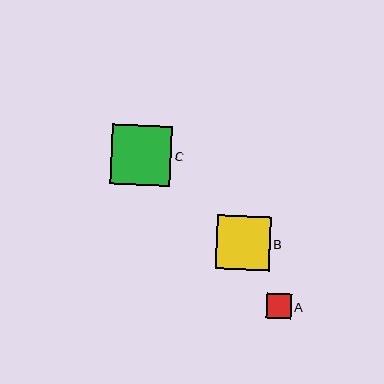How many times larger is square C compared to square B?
Square C is approximately 1.1 times the size of square B.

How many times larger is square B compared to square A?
Square B is approximately 2.2 times the size of square A.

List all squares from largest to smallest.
From largest to smallest: C, B, A.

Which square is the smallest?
Square A is the smallest with a size of approximately 25 pixels.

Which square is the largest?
Square C is the largest with a size of approximately 60 pixels.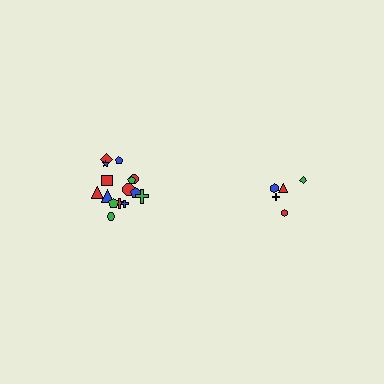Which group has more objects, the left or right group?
The left group.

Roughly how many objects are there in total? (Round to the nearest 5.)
Roughly 20 objects in total.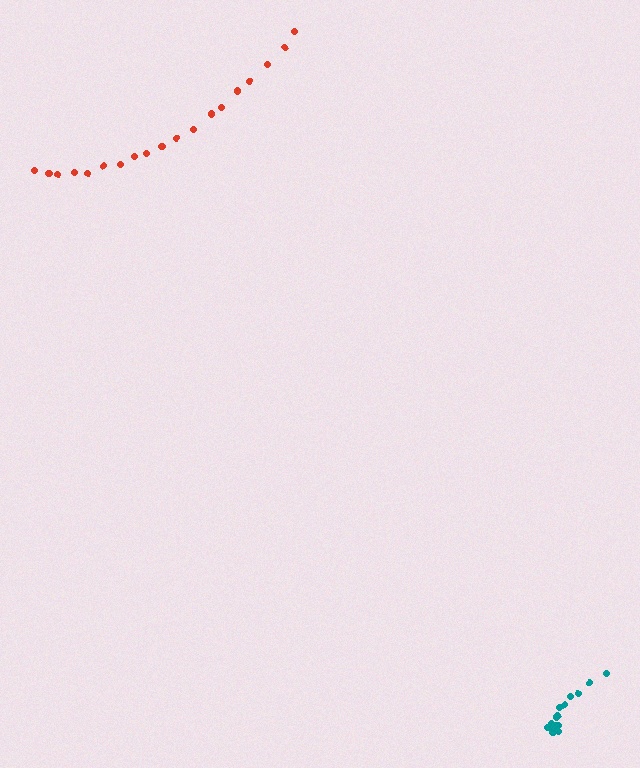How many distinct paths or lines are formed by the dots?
There are 2 distinct paths.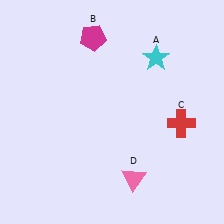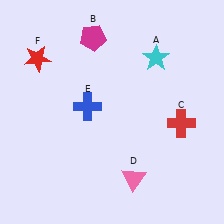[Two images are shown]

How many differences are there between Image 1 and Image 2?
There are 2 differences between the two images.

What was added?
A blue cross (E), a red star (F) were added in Image 2.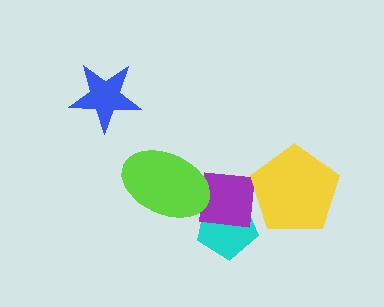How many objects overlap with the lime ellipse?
1 object overlaps with the lime ellipse.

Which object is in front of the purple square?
The lime ellipse is in front of the purple square.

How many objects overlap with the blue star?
0 objects overlap with the blue star.